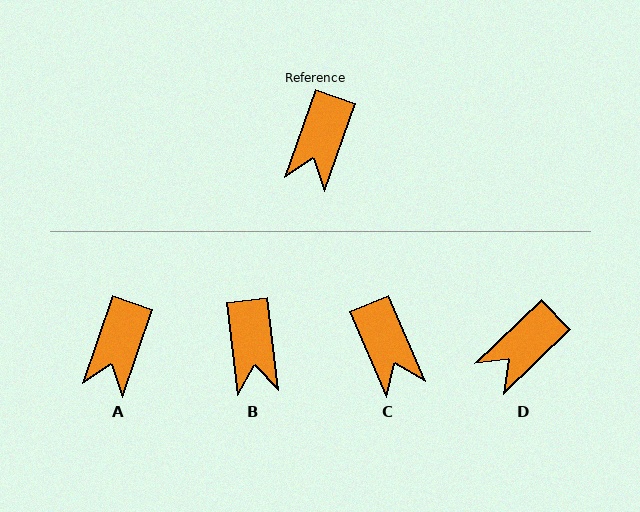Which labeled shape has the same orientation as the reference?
A.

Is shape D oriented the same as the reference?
No, it is off by about 27 degrees.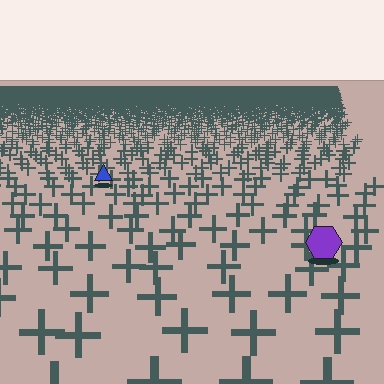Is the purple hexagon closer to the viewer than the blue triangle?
Yes. The purple hexagon is closer — you can tell from the texture gradient: the ground texture is coarser near it.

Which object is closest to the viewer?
The purple hexagon is closest. The texture marks near it are larger and more spread out.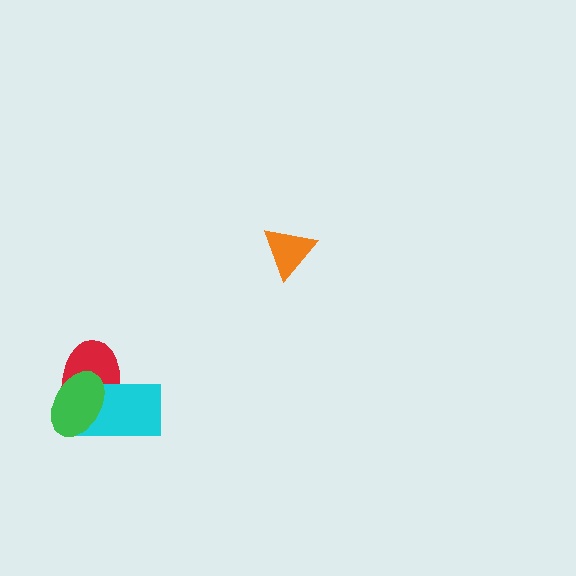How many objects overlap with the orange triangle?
0 objects overlap with the orange triangle.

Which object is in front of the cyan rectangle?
The green ellipse is in front of the cyan rectangle.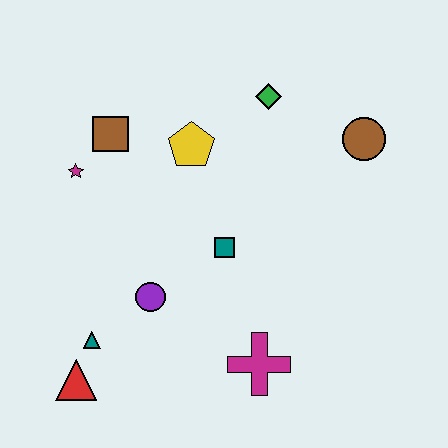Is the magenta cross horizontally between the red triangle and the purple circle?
No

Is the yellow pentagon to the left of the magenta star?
No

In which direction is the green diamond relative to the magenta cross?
The green diamond is above the magenta cross.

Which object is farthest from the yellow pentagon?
The red triangle is farthest from the yellow pentagon.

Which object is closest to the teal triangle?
The red triangle is closest to the teal triangle.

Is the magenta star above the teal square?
Yes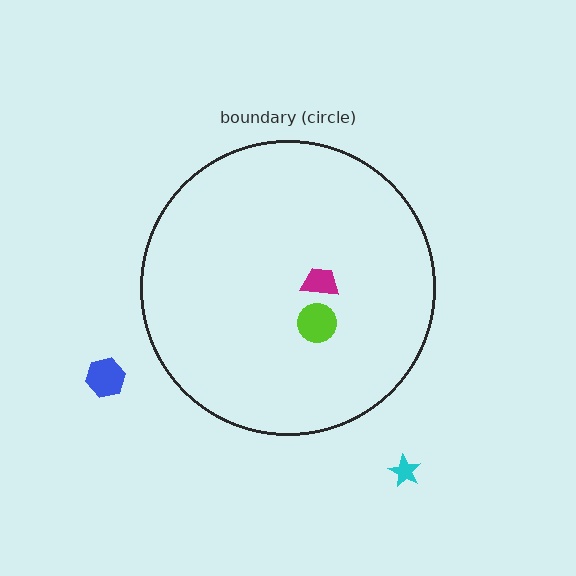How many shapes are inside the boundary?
2 inside, 2 outside.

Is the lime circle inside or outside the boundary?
Inside.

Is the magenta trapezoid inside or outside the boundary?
Inside.